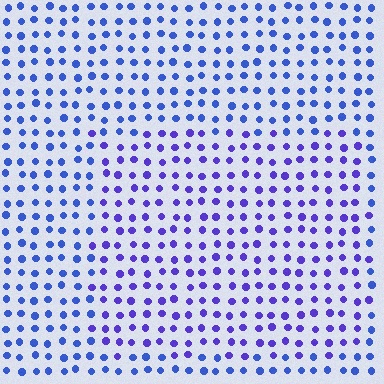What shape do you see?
I see a rectangle.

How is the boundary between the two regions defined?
The boundary is defined purely by a slight shift in hue (about 27 degrees). Spacing, size, and orientation are identical on both sides.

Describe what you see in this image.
The image is filled with small blue elements in a uniform arrangement. A rectangle-shaped region is visible where the elements are tinted to a slightly different hue, forming a subtle color boundary.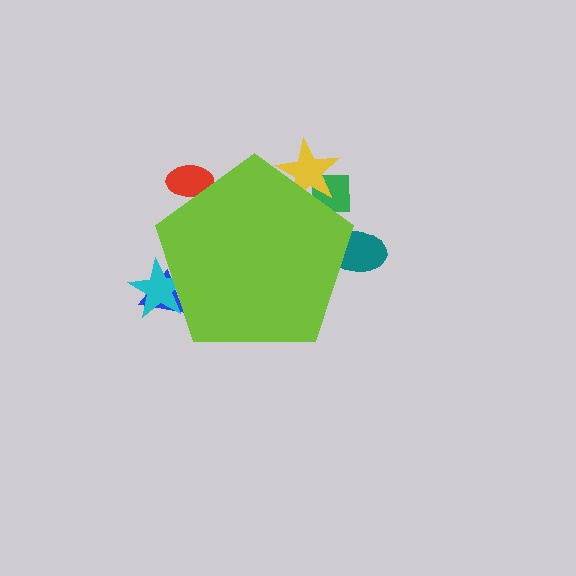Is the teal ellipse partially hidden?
Yes, the teal ellipse is partially hidden behind the lime pentagon.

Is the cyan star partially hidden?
Yes, the cyan star is partially hidden behind the lime pentagon.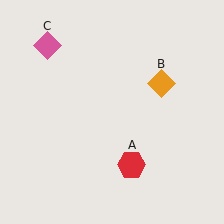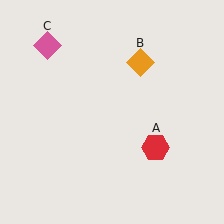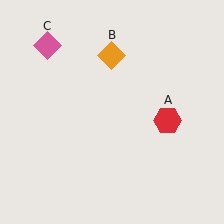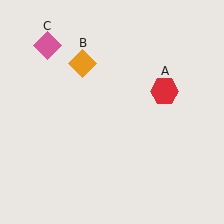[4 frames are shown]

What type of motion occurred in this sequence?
The red hexagon (object A), orange diamond (object B) rotated counterclockwise around the center of the scene.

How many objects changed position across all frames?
2 objects changed position: red hexagon (object A), orange diamond (object B).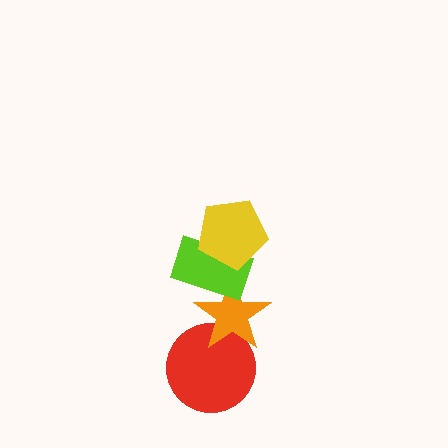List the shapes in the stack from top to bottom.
From top to bottom: the yellow pentagon, the lime rectangle, the orange star, the red circle.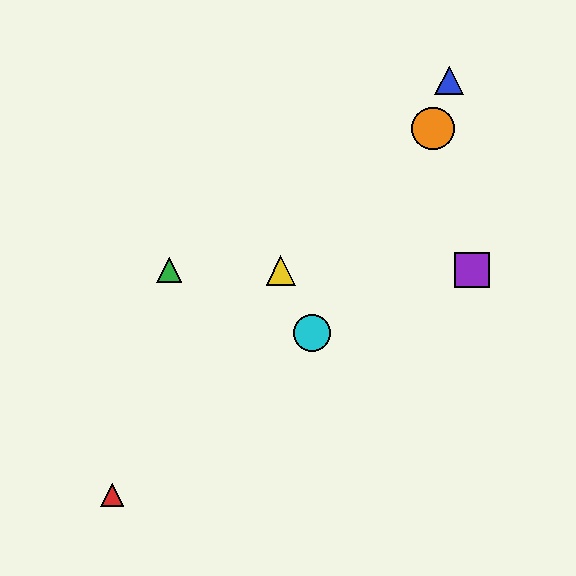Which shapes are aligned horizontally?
The green triangle, the yellow triangle, the purple square are aligned horizontally.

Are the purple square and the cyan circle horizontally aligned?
No, the purple square is at y≈270 and the cyan circle is at y≈333.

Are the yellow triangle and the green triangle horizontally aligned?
Yes, both are at y≈270.